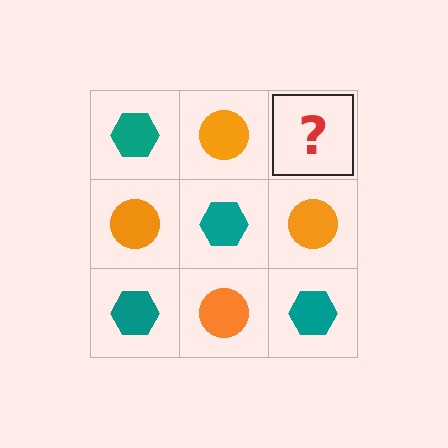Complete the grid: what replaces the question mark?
The question mark should be replaced with a teal hexagon.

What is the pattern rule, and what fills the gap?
The rule is that it alternates teal hexagon and orange circle in a checkerboard pattern. The gap should be filled with a teal hexagon.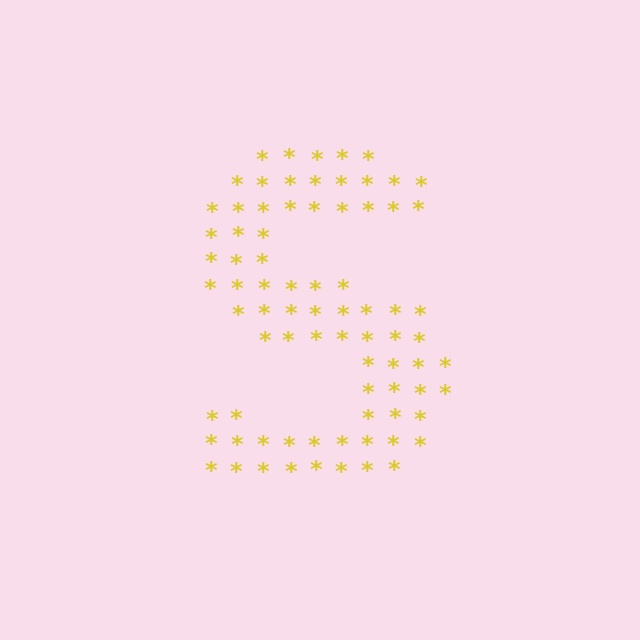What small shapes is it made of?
It is made of small asterisks.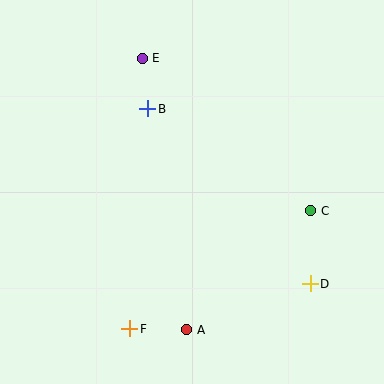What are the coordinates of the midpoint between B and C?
The midpoint between B and C is at (229, 160).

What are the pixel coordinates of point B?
Point B is at (148, 109).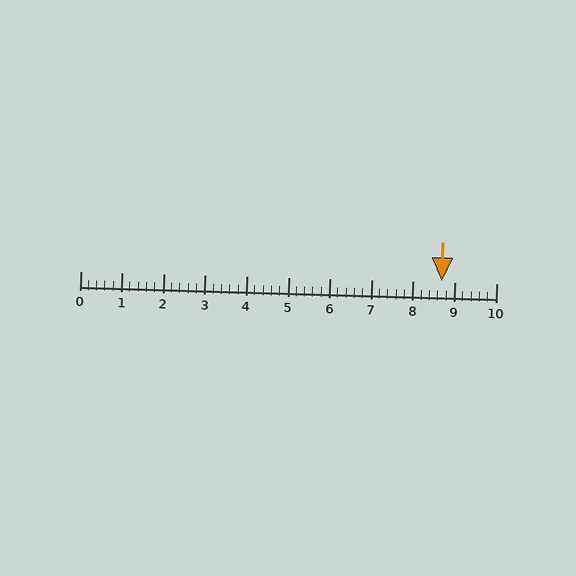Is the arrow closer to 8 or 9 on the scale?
The arrow is closer to 9.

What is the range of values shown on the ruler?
The ruler shows values from 0 to 10.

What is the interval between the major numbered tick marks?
The major tick marks are spaced 1 units apart.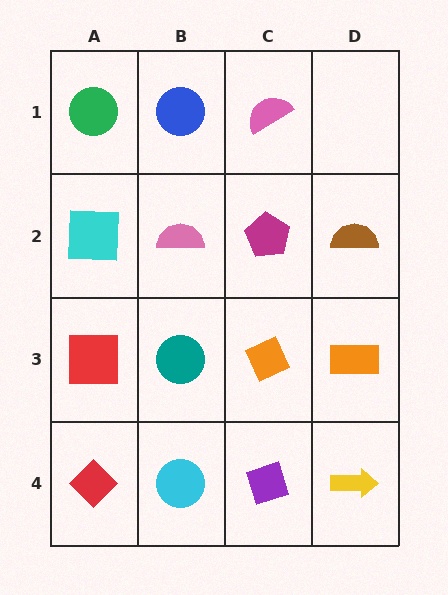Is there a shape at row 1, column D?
No, that cell is empty.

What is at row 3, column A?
A red square.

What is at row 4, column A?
A red diamond.